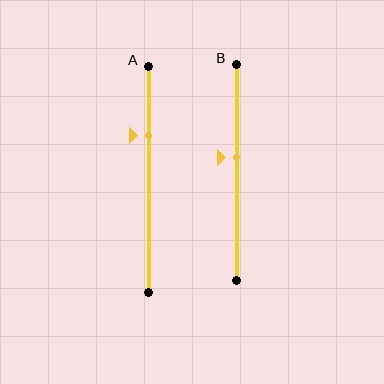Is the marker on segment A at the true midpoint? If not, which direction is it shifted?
No, the marker on segment A is shifted upward by about 20% of the segment length.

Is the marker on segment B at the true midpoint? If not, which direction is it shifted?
No, the marker on segment B is shifted upward by about 7% of the segment length.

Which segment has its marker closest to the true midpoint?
Segment B has its marker closest to the true midpoint.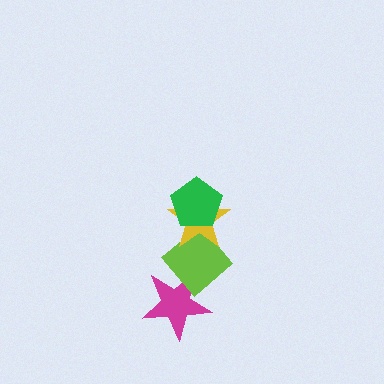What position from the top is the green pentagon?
The green pentagon is 1st from the top.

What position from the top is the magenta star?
The magenta star is 4th from the top.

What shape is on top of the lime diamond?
The yellow star is on top of the lime diamond.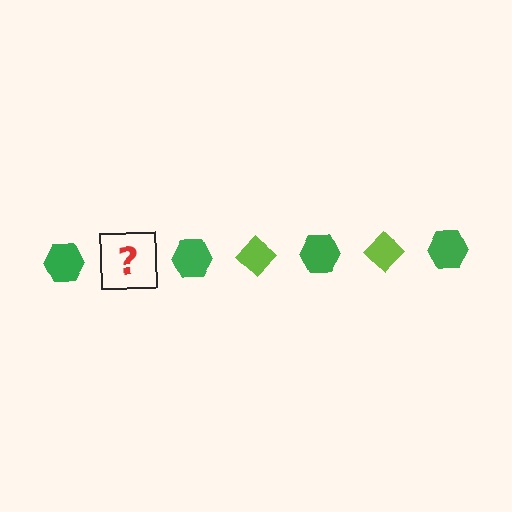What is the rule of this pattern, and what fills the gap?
The rule is that the pattern alternates between green hexagon and lime diamond. The gap should be filled with a lime diamond.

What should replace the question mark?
The question mark should be replaced with a lime diamond.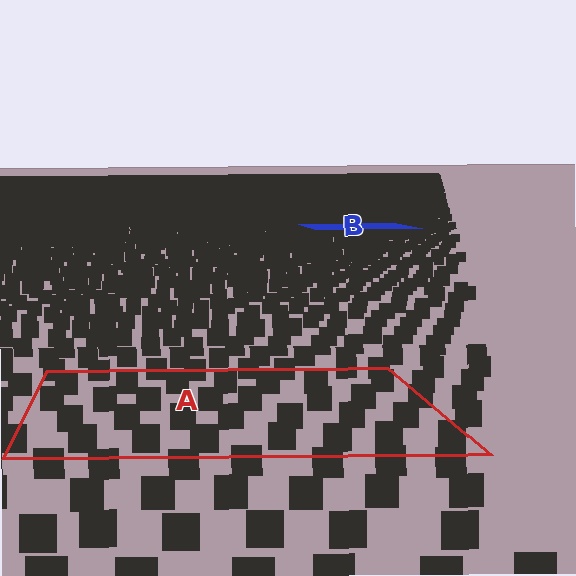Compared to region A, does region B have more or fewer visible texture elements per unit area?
Region B has more texture elements per unit area — they are packed more densely because it is farther away.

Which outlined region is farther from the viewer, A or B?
Region B is farther from the viewer — the texture elements inside it appear smaller and more densely packed.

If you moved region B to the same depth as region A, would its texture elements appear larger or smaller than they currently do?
They would appear larger. At a closer depth, the same texture elements are projected at a bigger on-screen size.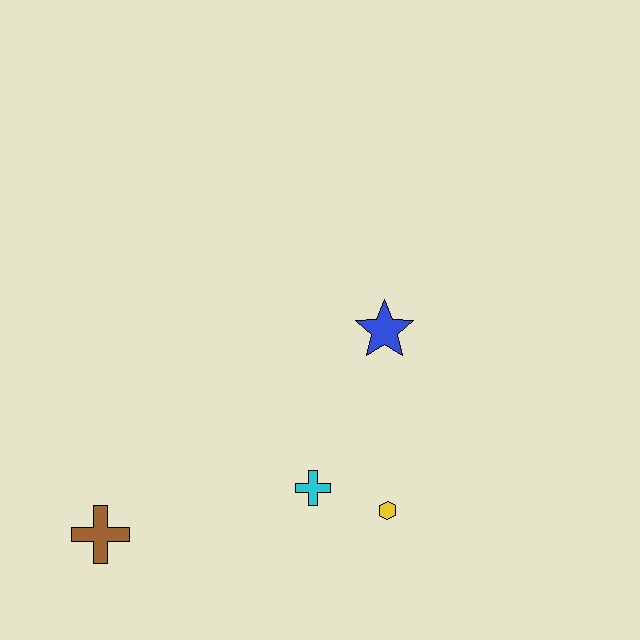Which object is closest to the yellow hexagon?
The cyan cross is closest to the yellow hexagon.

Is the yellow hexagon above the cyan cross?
No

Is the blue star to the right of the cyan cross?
Yes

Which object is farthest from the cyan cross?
The brown cross is farthest from the cyan cross.